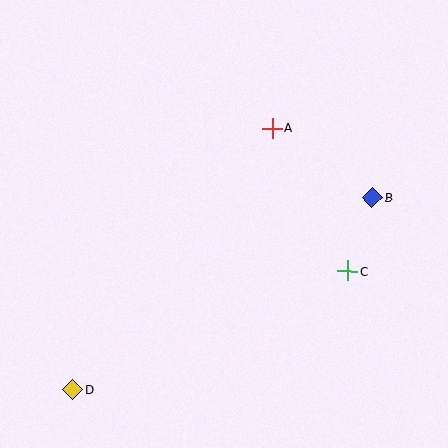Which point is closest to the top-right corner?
Point B is closest to the top-right corner.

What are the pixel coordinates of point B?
Point B is at (372, 197).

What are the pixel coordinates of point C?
Point C is at (348, 271).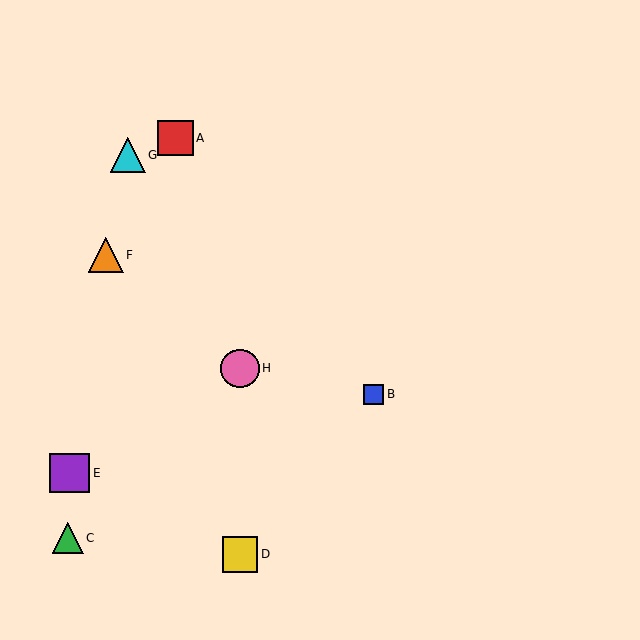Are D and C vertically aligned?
No, D is at x≈240 and C is at x≈68.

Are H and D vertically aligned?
Yes, both are at x≈240.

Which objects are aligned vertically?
Objects D, H are aligned vertically.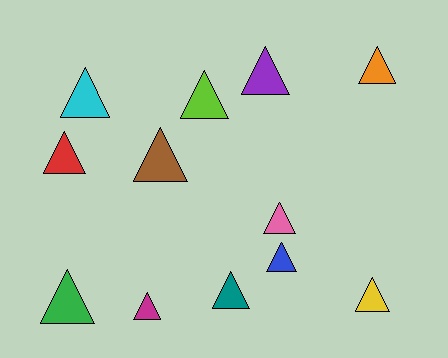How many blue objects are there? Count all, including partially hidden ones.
There is 1 blue object.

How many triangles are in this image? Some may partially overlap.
There are 12 triangles.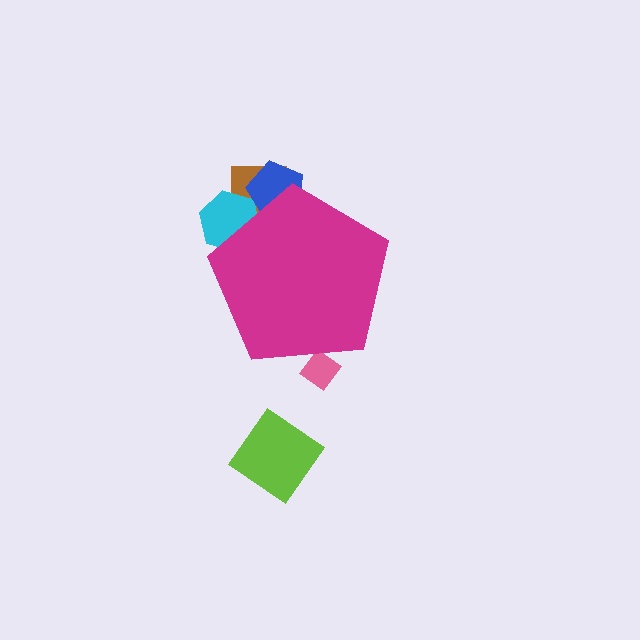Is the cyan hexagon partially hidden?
Yes, the cyan hexagon is partially hidden behind the magenta pentagon.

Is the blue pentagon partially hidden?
Yes, the blue pentagon is partially hidden behind the magenta pentagon.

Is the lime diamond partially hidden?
No, the lime diamond is fully visible.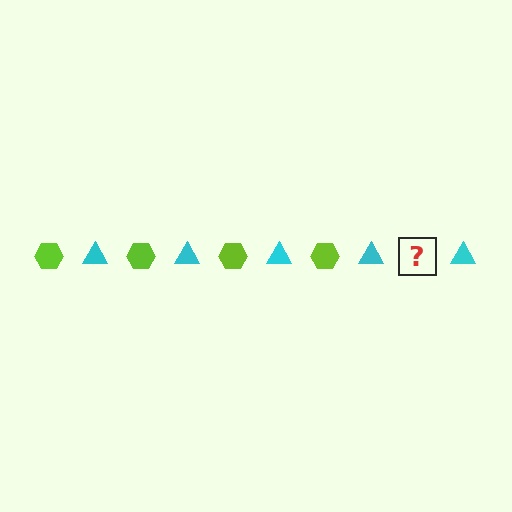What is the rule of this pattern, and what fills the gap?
The rule is that the pattern alternates between lime hexagon and cyan triangle. The gap should be filled with a lime hexagon.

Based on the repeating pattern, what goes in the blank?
The blank should be a lime hexagon.